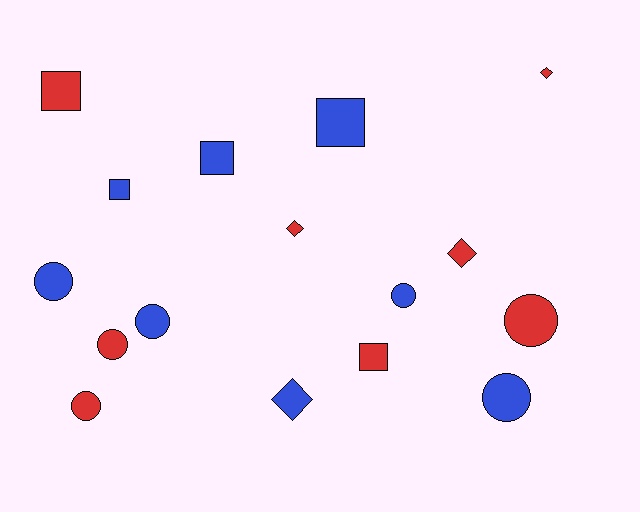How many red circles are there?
There are 3 red circles.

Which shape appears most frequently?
Circle, with 7 objects.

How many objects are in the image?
There are 16 objects.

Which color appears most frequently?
Blue, with 8 objects.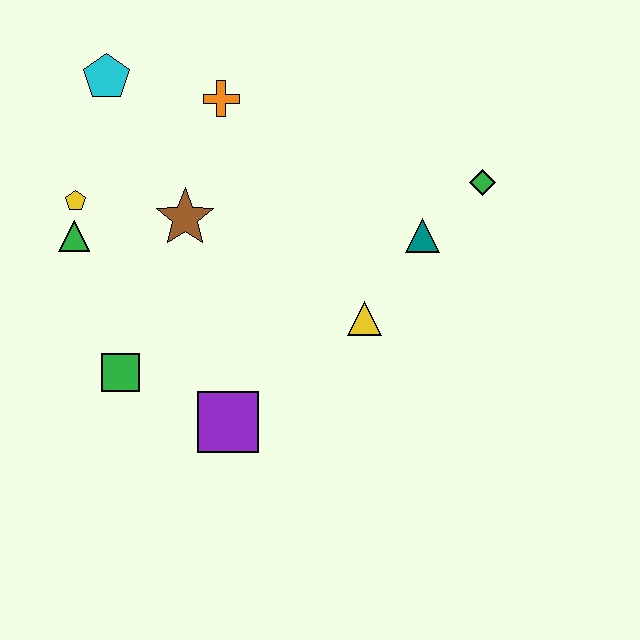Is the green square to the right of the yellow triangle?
No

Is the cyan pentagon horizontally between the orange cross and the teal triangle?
No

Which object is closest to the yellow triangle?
The teal triangle is closest to the yellow triangle.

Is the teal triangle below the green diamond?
Yes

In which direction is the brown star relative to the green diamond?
The brown star is to the left of the green diamond.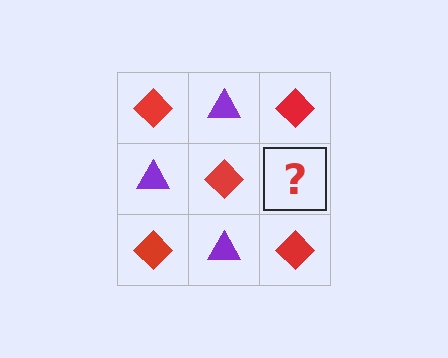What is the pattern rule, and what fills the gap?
The rule is that it alternates red diamond and purple triangle in a checkerboard pattern. The gap should be filled with a purple triangle.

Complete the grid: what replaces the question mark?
The question mark should be replaced with a purple triangle.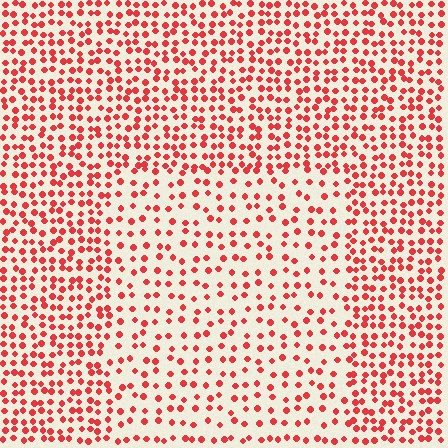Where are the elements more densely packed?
The elements are more densely packed outside the rectangle boundary.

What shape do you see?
I see a rectangle.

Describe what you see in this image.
The image contains small red elements arranged at two different densities. A rectangle-shaped region is visible where the elements are less densely packed than the surrounding area.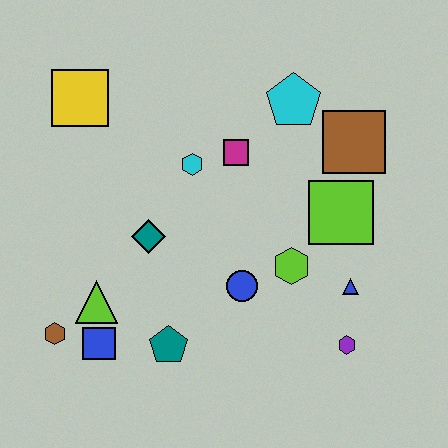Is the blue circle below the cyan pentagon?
Yes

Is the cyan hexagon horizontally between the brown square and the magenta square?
No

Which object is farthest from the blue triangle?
The yellow square is farthest from the blue triangle.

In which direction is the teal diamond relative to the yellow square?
The teal diamond is below the yellow square.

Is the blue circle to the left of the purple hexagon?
Yes